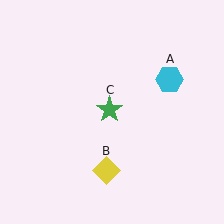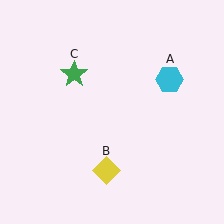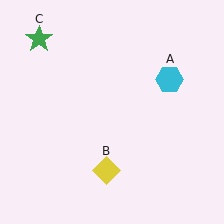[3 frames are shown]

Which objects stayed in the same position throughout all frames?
Cyan hexagon (object A) and yellow diamond (object B) remained stationary.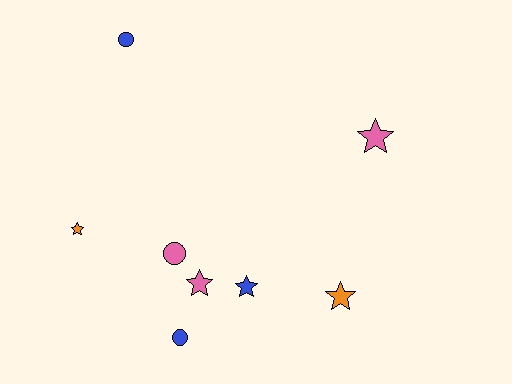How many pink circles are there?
There is 1 pink circle.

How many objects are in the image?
There are 8 objects.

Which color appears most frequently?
Blue, with 3 objects.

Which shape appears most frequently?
Star, with 5 objects.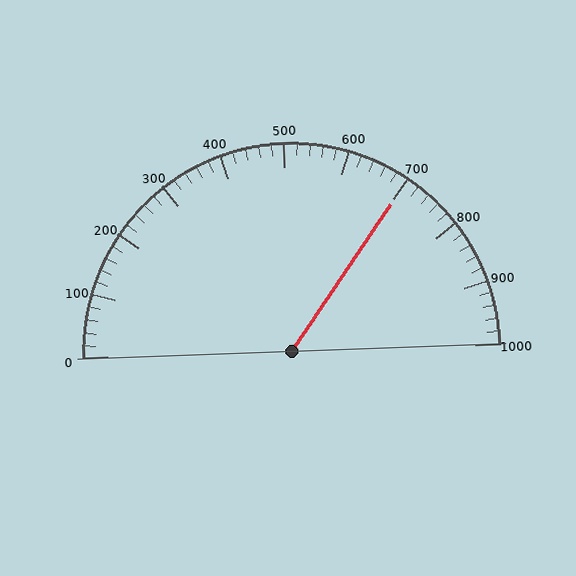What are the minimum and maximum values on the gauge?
The gauge ranges from 0 to 1000.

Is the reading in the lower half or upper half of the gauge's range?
The reading is in the upper half of the range (0 to 1000).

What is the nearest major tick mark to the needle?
The nearest major tick mark is 700.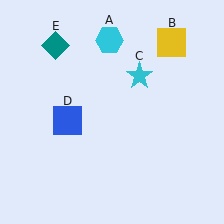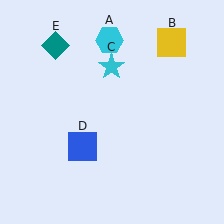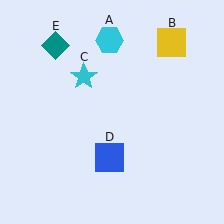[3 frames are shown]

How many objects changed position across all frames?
2 objects changed position: cyan star (object C), blue square (object D).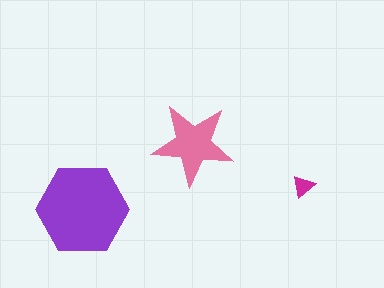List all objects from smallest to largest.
The magenta triangle, the pink star, the purple hexagon.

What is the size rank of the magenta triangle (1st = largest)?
3rd.